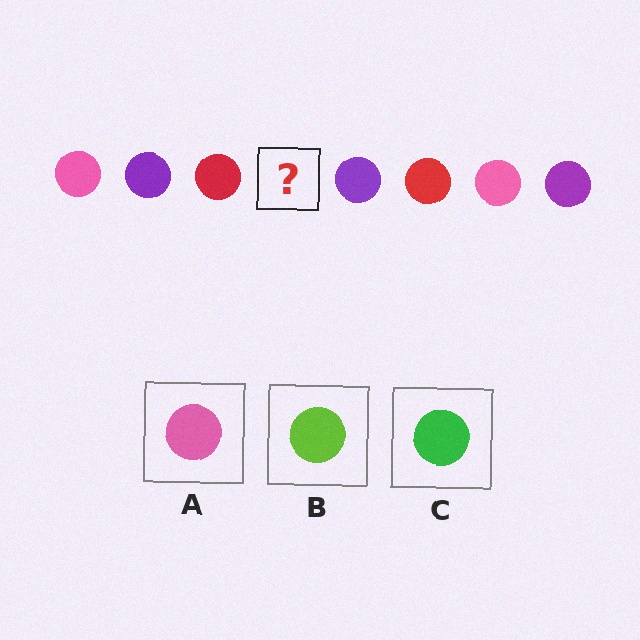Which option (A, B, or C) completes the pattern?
A.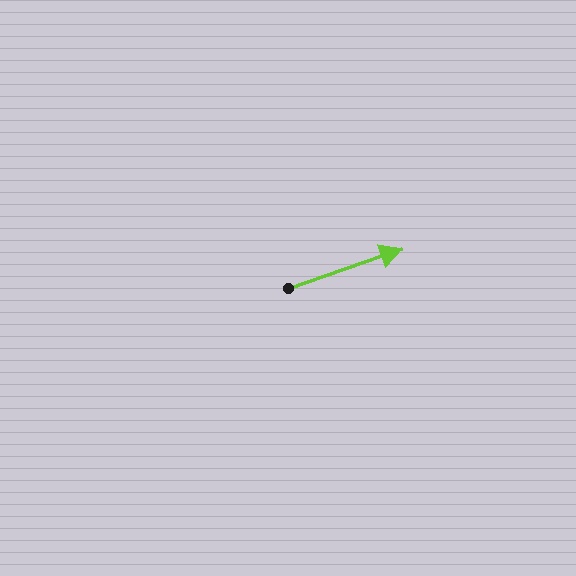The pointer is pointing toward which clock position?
Roughly 2 o'clock.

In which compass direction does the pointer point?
East.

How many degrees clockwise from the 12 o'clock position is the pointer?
Approximately 71 degrees.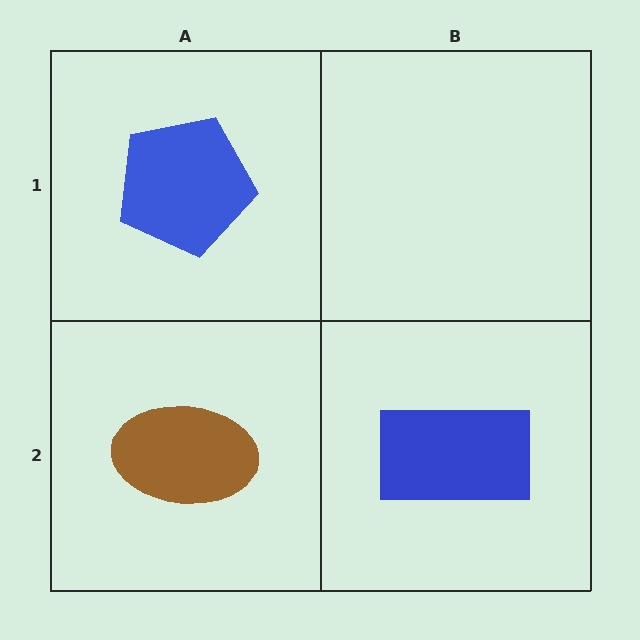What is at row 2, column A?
A brown ellipse.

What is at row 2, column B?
A blue rectangle.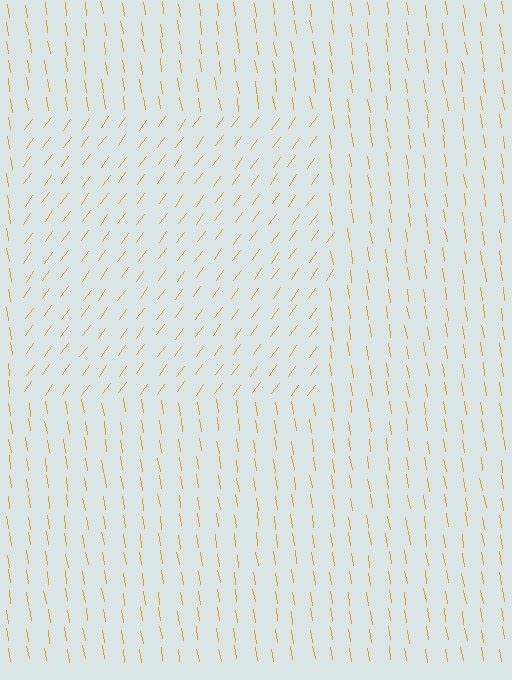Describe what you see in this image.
The image is filled with small orange line segments. A rectangle region in the image has lines oriented differently from the surrounding lines, creating a visible texture boundary.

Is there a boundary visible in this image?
Yes, there is a texture boundary formed by a change in line orientation.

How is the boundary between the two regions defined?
The boundary is defined purely by a change in line orientation (approximately 45 degrees difference). All lines are the same color and thickness.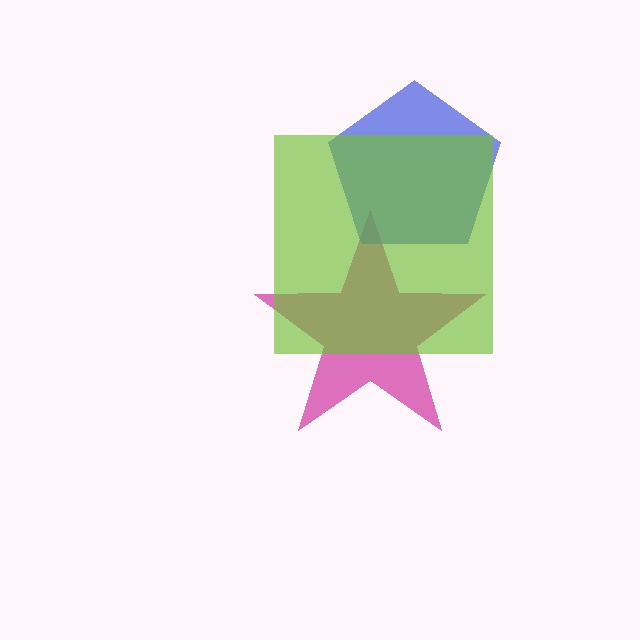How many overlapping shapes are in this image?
There are 3 overlapping shapes in the image.